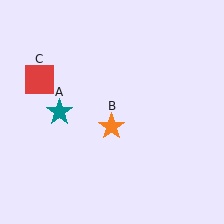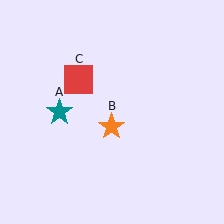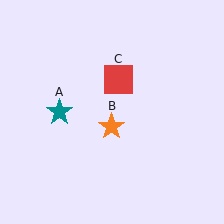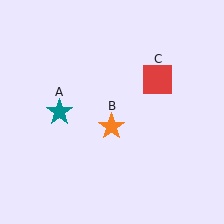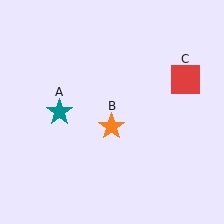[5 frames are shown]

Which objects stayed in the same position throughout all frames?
Teal star (object A) and orange star (object B) remained stationary.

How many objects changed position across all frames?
1 object changed position: red square (object C).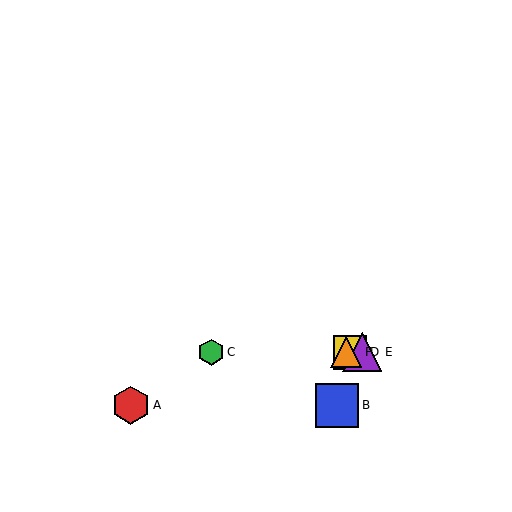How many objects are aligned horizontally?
4 objects (C, D, E, F) are aligned horizontally.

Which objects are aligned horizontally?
Objects C, D, E, F are aligned horizontally.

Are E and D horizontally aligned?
Yes, both are at y≈352.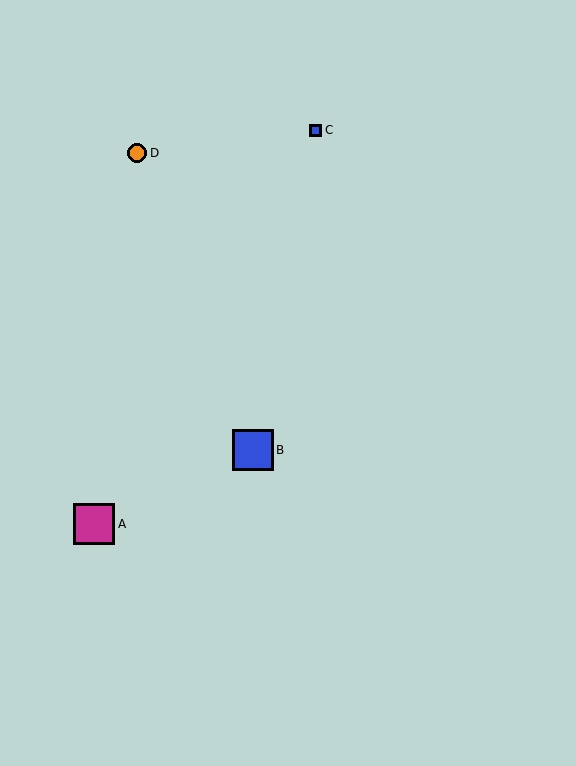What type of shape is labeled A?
Shape A is a magenta square.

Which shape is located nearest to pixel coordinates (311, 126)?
The blue square (labeled C) at (316, 130) is nearest to that location.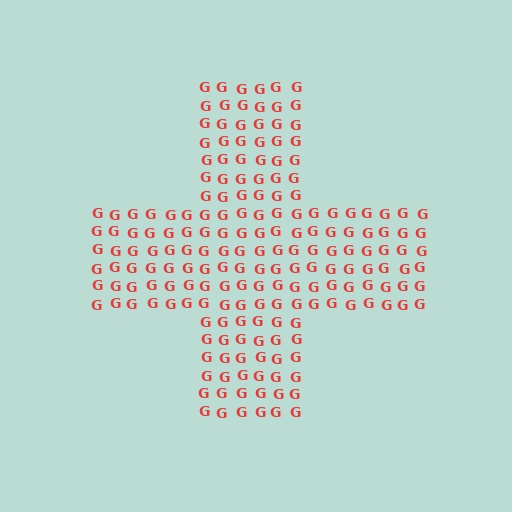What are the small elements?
The small elements are letter G's.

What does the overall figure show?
The overall figure shows a cross.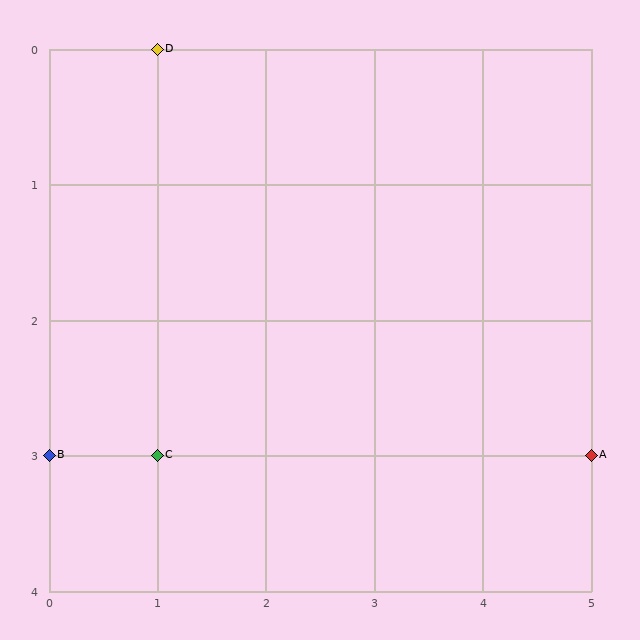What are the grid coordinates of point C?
Point C is at grid coordinates (1, 3).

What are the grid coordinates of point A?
Point A is at grid coordinates (5, 3).